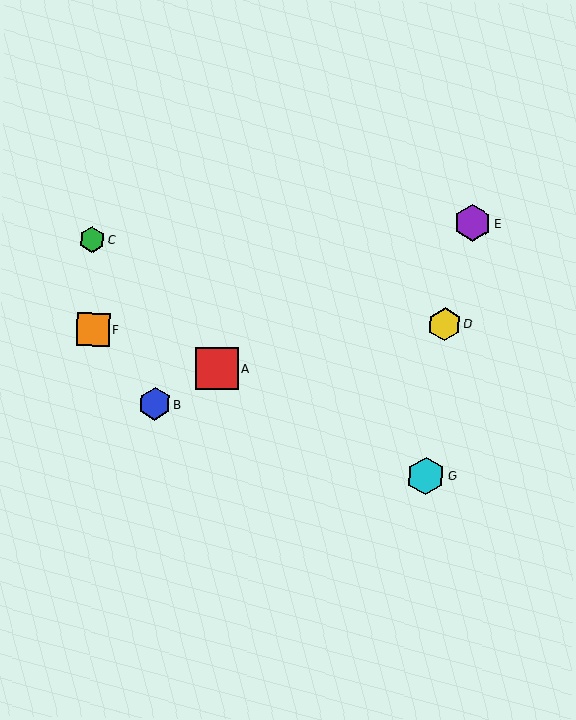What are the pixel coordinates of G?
Object G is at (426, 475).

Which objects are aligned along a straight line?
Objects A, B, E are aligned along a straight line.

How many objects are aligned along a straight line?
3 objects (A, B, E) are aligned along a straight line.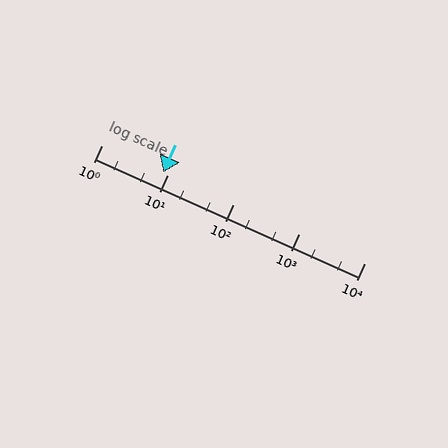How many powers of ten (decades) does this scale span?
The scale spans 4 decades, from 1 to 10000.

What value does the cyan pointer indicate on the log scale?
The pointer indicates approximately 8.6.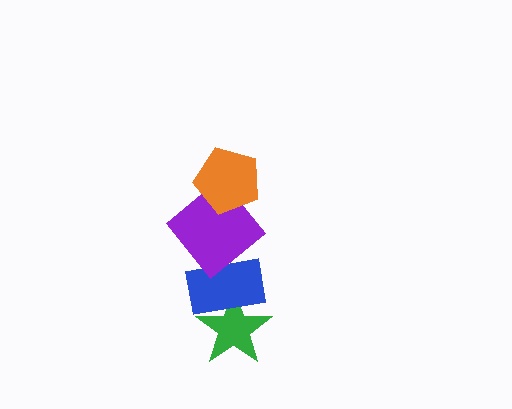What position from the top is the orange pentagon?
The orange pentagon is 1st from the top.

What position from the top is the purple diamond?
The purple diamond is 2nd from the top.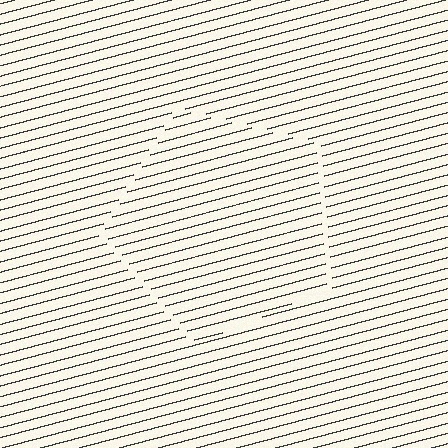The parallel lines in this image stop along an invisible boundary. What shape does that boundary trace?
An illusory pentagon. The interior of the shape contains the same grating, shifted by half a period — the contour is defined by the phase discontinuity where line-ends from the inner and outer gratings abut.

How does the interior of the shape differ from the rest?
The interior of the shape contains the same grating, shifted by half a period — the contour is defined by the phase discontinuity where line-ends from the inner and outer gratings abut.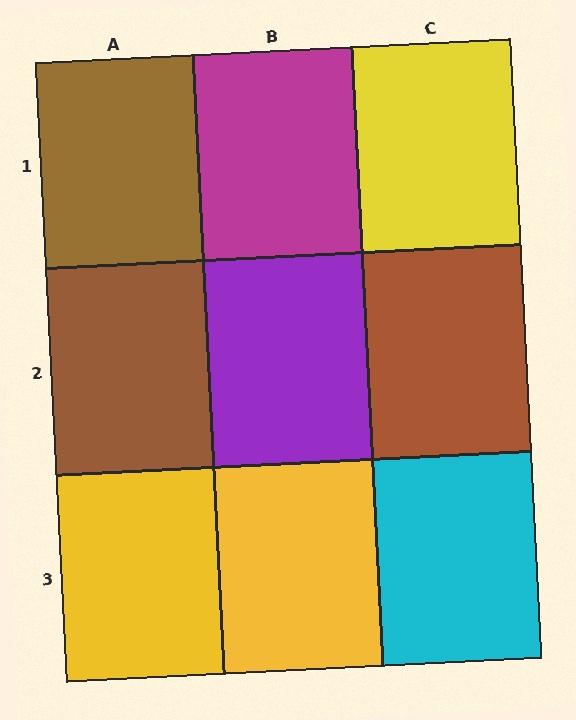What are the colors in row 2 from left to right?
Brown, purple, brown.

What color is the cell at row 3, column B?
Yellow.